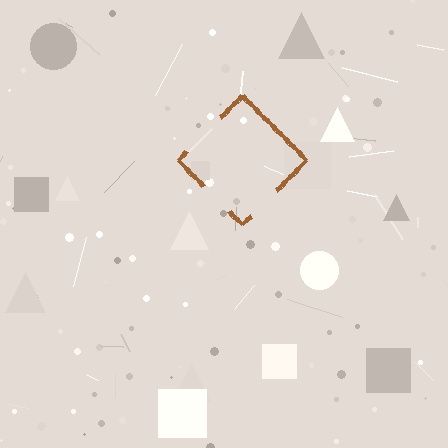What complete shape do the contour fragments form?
The contour fragments form a diamond.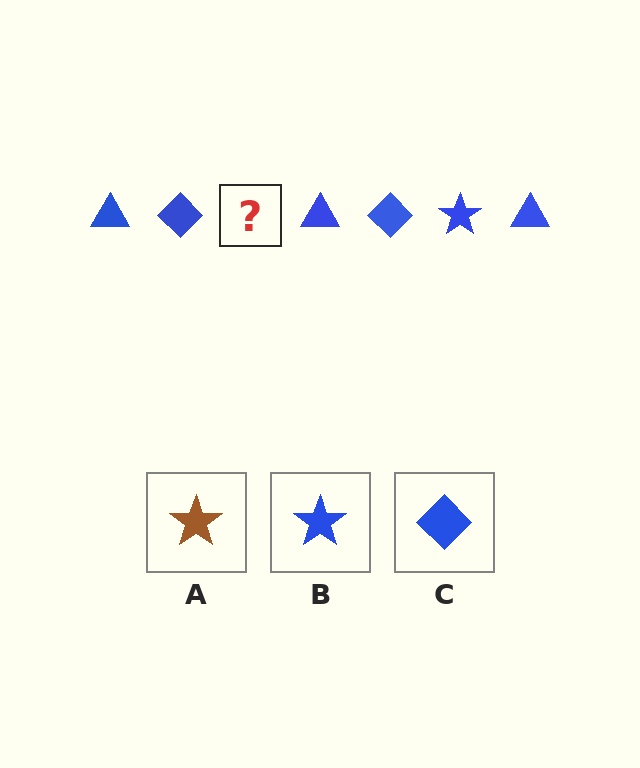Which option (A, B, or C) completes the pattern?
B.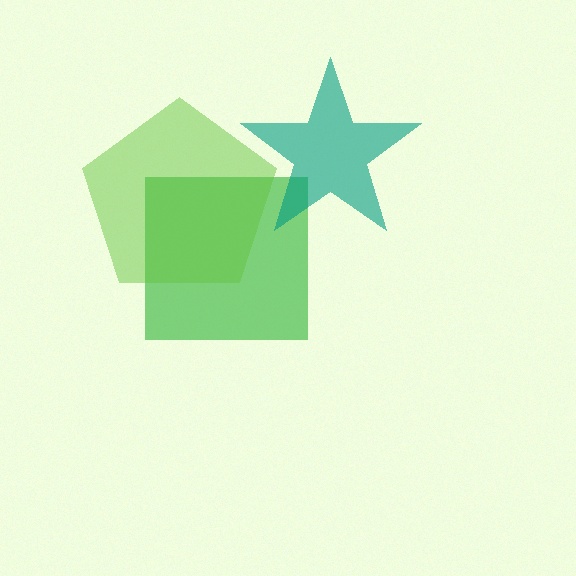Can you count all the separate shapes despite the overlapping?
Yes, there are 3 separate shapes.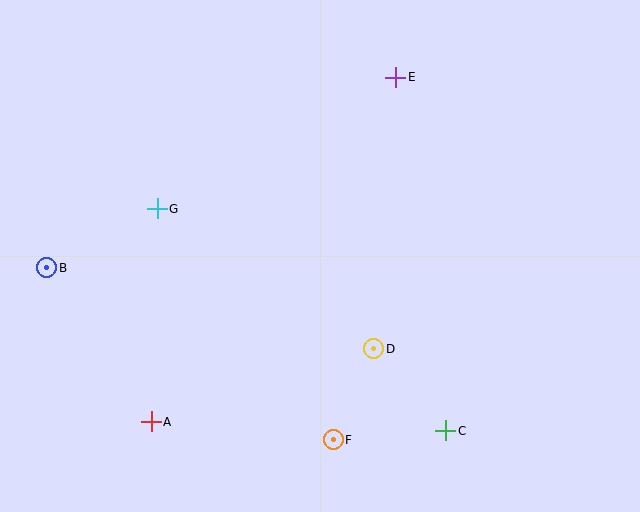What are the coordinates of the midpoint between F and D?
The midpoint between F and D is at (354, 394).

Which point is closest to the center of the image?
Point D at (374, 349) is closest to the center.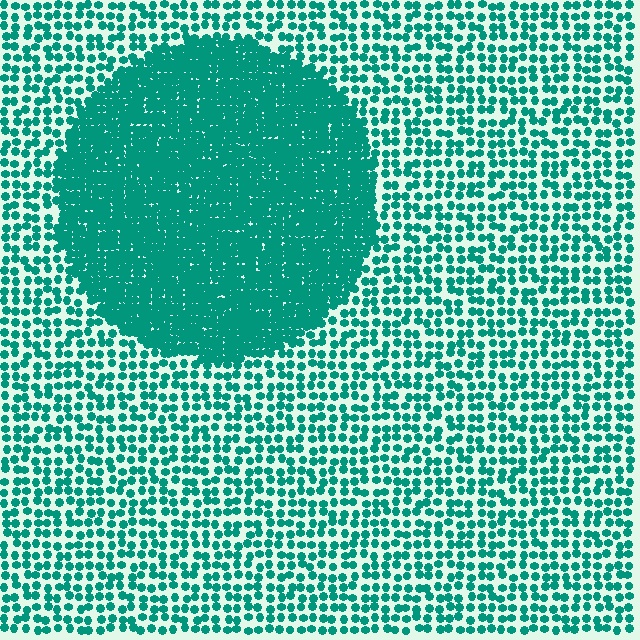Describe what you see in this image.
The image contains small teal elements arranged at two different densities. A circle-shaped region is visible where the elements are more densely packed than the surrounding area.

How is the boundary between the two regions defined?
The boundary is defined by a change in element density (approximately 2.6x ratio). All elements are the same color, size, and shape.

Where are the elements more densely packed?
The elements are more densely packed inside the circle boundary.